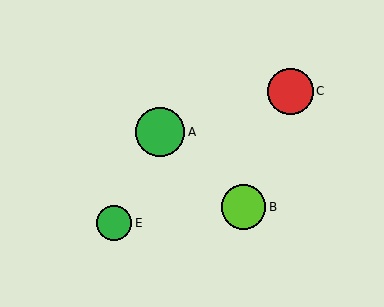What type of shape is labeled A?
Shape A is a green circle.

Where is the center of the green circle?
The center of the green circle is at (160, 132).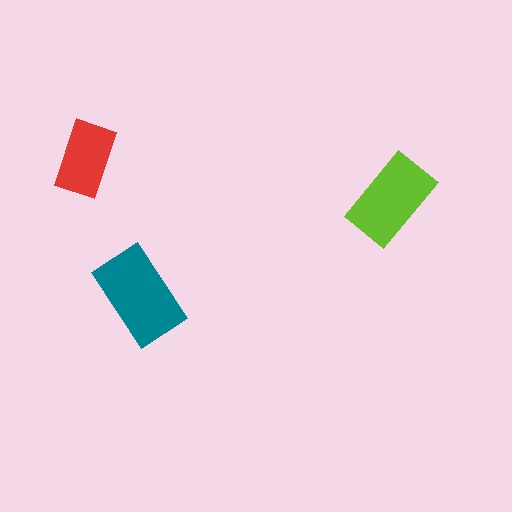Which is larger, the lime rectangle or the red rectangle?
The lime one.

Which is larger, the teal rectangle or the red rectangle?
The teal one.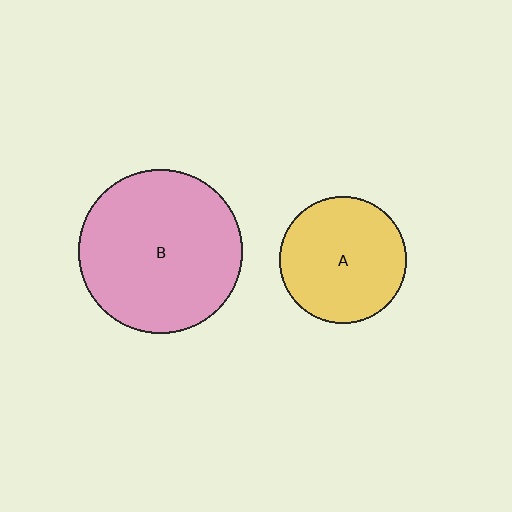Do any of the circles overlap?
No, none of the circles overlap.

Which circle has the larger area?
Circle B (pink).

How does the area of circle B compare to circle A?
Approximately 1.7 times.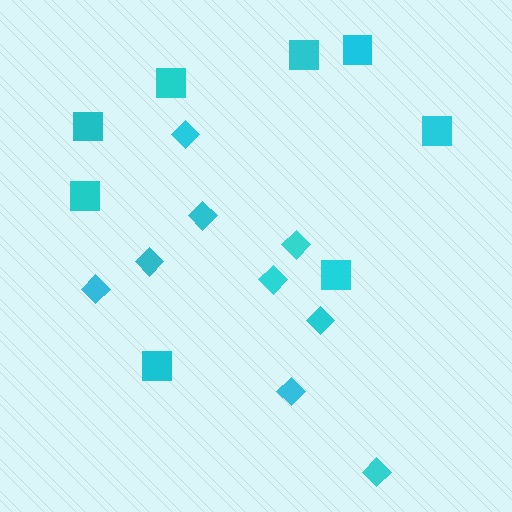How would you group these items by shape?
There are 2 groups: one group of diamonds (9) and one group of squares (8).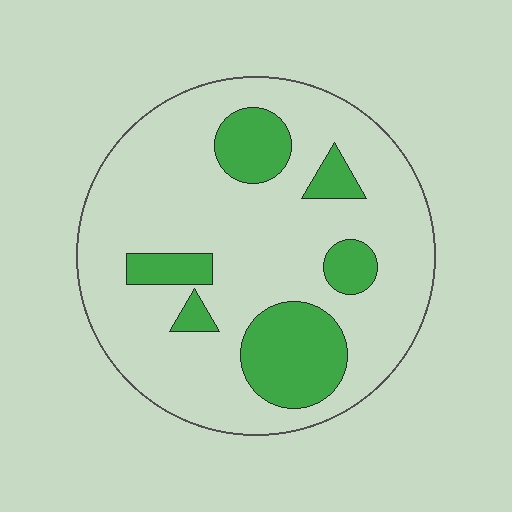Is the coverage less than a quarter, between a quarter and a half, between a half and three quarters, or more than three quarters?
Less than a quarter.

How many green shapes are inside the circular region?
6.